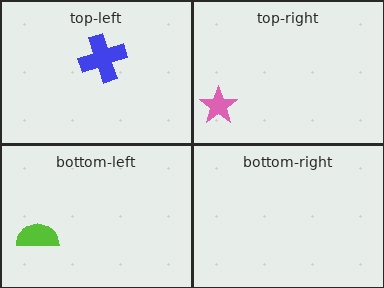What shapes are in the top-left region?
The blue cross.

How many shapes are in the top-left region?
1.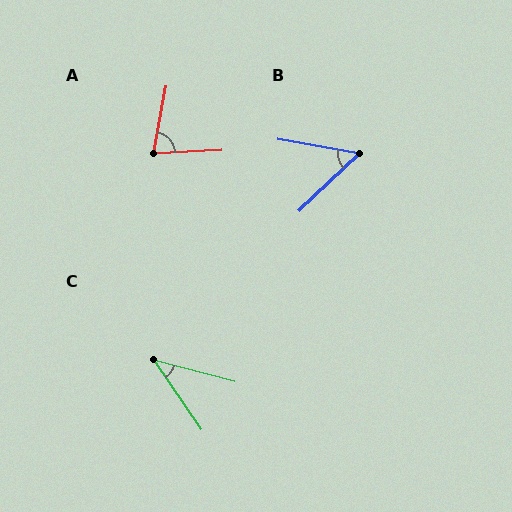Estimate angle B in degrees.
Approximately 54 degrees.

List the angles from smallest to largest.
C (41°), B (54°), A (77°).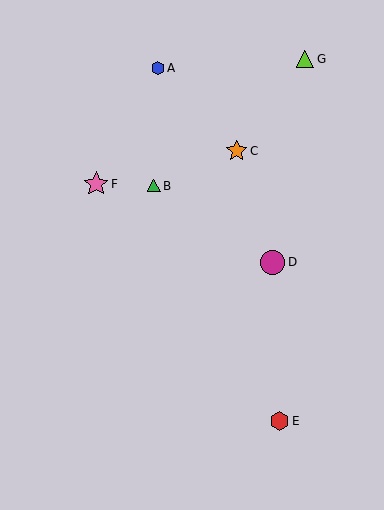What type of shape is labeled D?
Shape D is a magenta circle.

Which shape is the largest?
The magenta circle (labeled D) is the largest.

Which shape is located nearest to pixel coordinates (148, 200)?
The green triangle (labeled B) at (154, 186) is nearest to that location.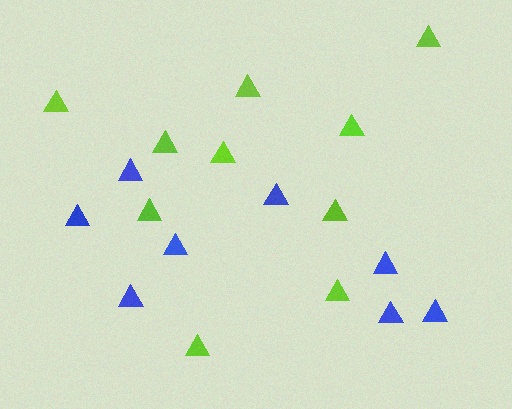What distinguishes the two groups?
There are 2 groups: one group of lime triangles (10) and one group of blue triangles (8).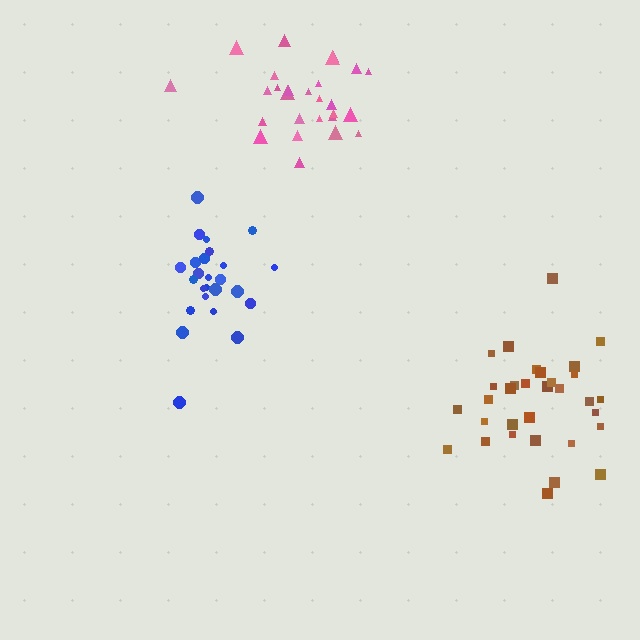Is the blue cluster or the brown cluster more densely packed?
Blue.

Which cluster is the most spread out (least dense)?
Pink.